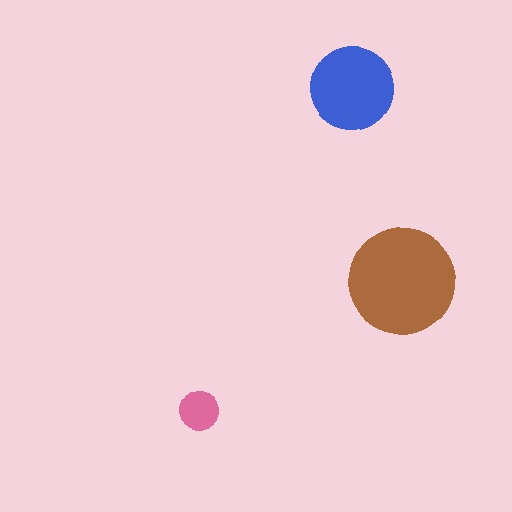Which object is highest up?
The blue circle is topmost.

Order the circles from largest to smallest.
the brown one, the blue one, the pink one.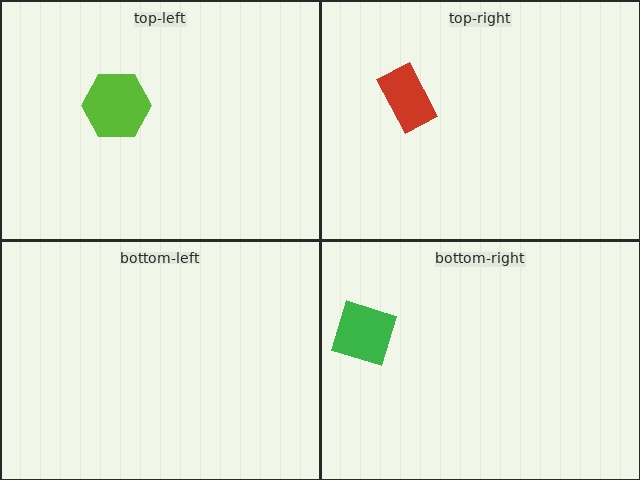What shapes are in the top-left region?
The lime hexagon.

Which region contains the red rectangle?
The top-right region.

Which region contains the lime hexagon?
The top-left region.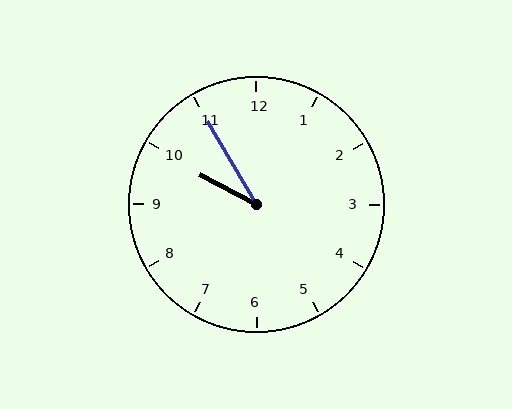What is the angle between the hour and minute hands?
Approximately 32 degrees.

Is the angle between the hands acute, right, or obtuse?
It is acute.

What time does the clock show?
9:55.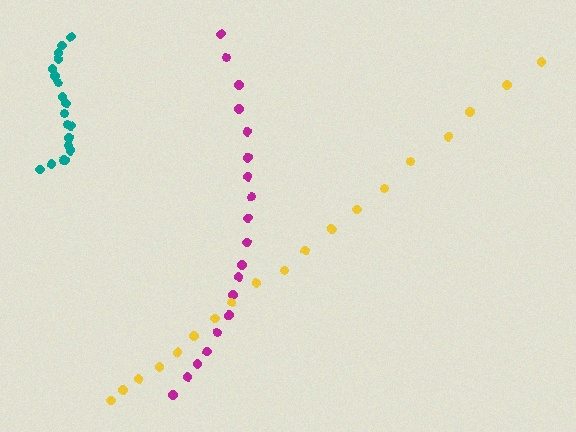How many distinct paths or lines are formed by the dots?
There are 3 distinct paths.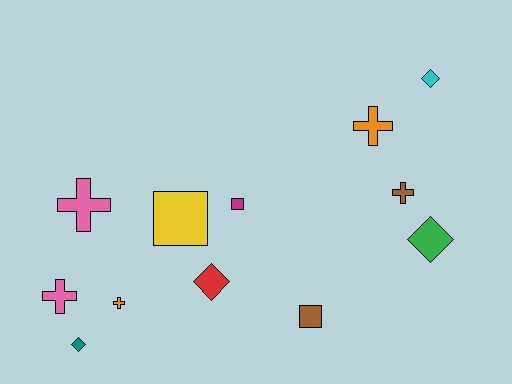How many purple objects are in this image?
There are no purple objects.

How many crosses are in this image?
There are 5 crosses.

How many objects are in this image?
There are 12 objects.